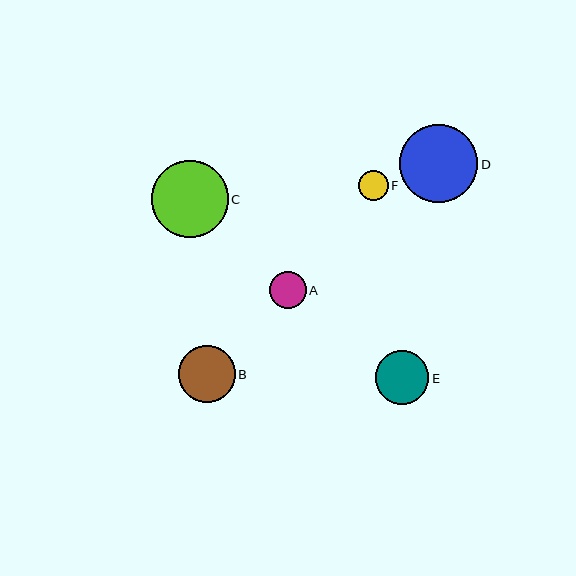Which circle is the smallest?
Circle F is the smallest with a size of approximately 30 pixels.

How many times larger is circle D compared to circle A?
Circle D is approximately 2.1 times the size of circle A.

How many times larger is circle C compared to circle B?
Circle C is approximately 1.3 times the size of circle B.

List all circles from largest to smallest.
From largest to smallest: D, C, B, E, A, F.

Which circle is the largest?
Circle D is the largest with a size of approximately 78 pixels.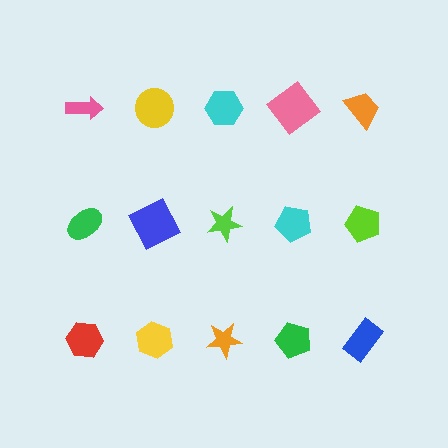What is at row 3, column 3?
An orange star.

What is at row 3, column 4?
A green pentagon.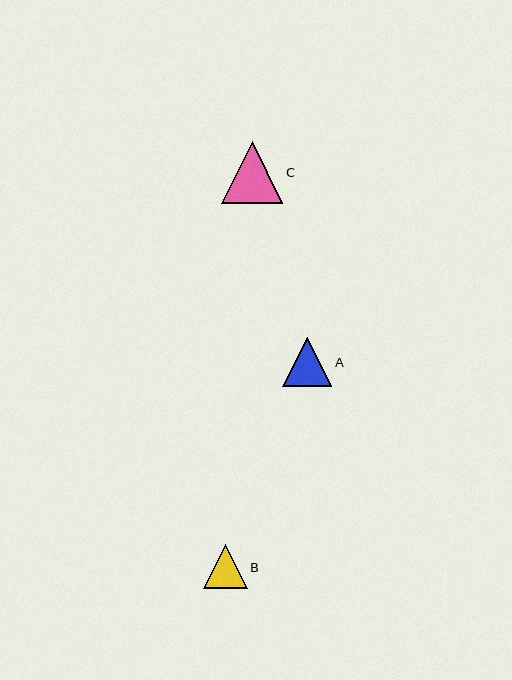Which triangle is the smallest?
Triangle B is the smallest with a size of approximately 44 pixels.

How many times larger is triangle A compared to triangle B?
Triangle A is approximately 1.1 times the size of triangle B.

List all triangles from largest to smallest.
From largest to smallest: C, A, B.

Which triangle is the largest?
Triangle C is the largest with a size of approximately 61 pixels.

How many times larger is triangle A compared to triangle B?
Triangle A is approximately 1.1 times the size of triangle B.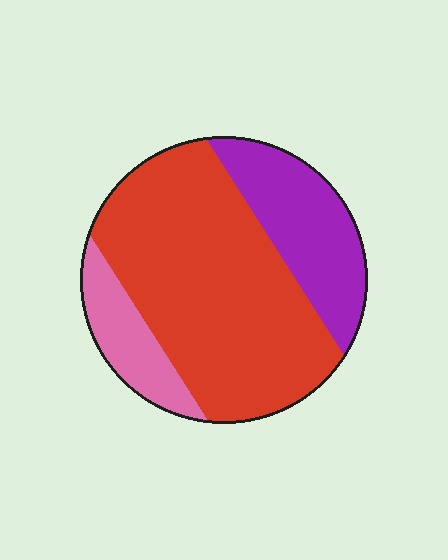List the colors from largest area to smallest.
From largest to smallest: red, purple, pink.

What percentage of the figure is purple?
Purple takes up about one quarter (1/4) of the figure.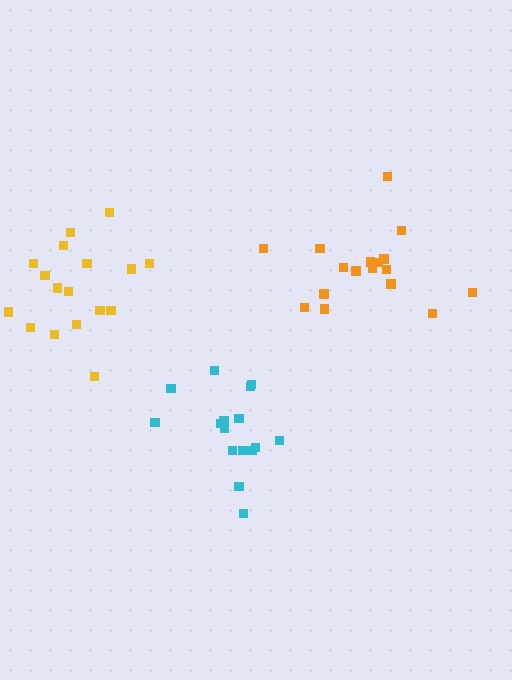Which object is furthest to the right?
The orange cluster is rightmost.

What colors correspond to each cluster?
The clusters are colored: cyan, yellow, orange.